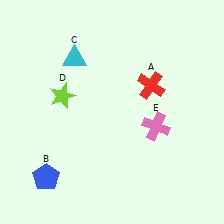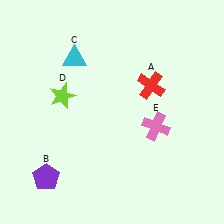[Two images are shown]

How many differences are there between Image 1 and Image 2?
There is 1 difference between the two images.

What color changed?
The pentagon (B) changed from blue in Image 1 to purple in Image 2.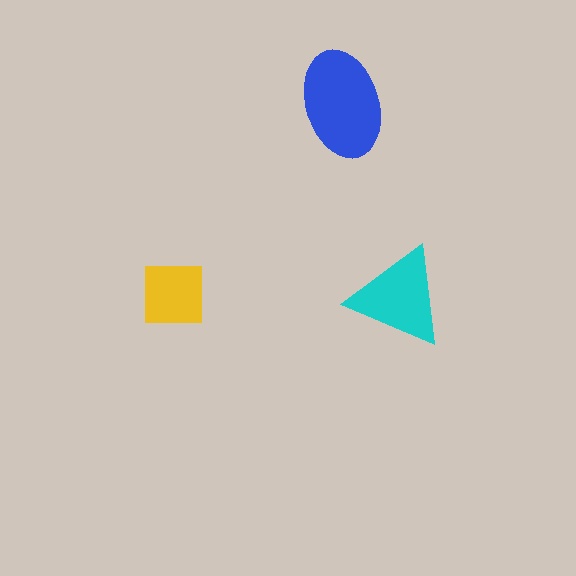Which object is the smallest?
The yellow square.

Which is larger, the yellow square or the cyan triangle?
The cyan triangle.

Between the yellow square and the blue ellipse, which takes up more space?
The blue ellipse.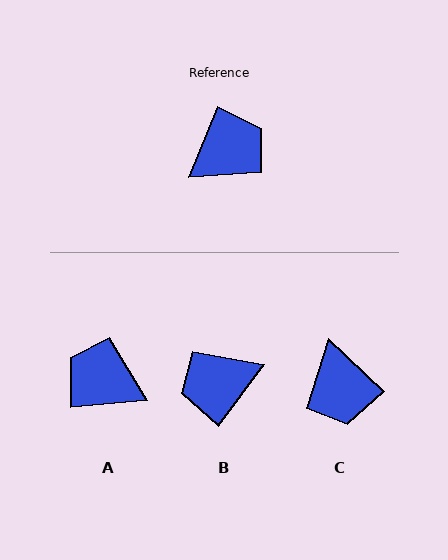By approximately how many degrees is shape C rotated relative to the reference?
Approximately 111 degrees clockwise.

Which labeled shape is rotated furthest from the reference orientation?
B, about 165 degrees away.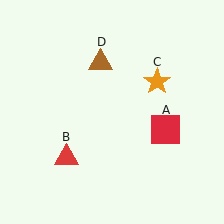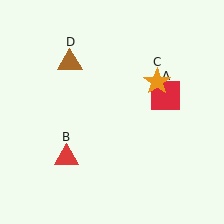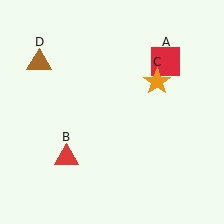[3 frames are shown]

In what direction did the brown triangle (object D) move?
The brown triangle (object D) moved left.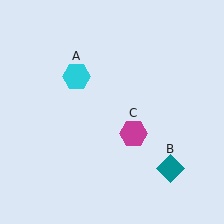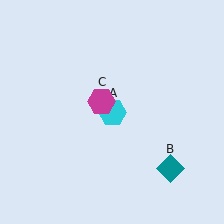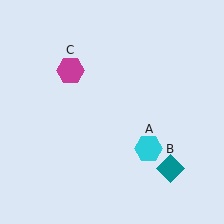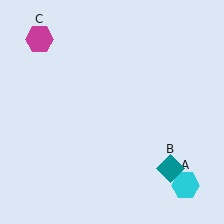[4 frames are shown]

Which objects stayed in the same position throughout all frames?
Teal diamond (object B) remained stationary.